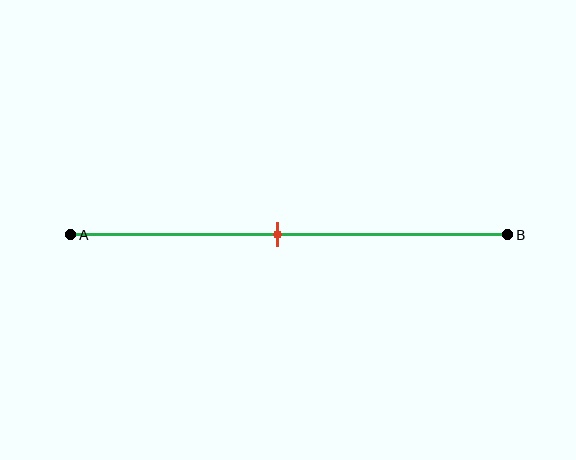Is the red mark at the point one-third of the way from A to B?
No, the mark is at about 50% from A, not at the 33% one-third point.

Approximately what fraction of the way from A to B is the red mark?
The red mark is approximately 50% of the way from A to B.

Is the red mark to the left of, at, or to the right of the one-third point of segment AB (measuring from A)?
The red mark is to the right of the one-third point of segment AB.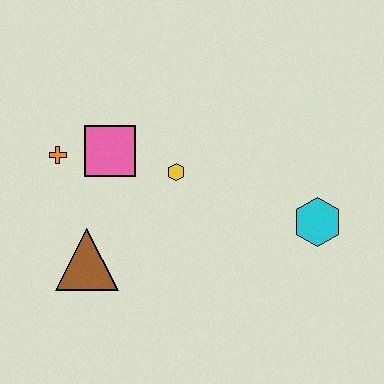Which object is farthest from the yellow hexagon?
The cyan hexagon is farthest from the yellow hexagon.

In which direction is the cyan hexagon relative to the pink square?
The cyan hexagon is to the right of the pink square.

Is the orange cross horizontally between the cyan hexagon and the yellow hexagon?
No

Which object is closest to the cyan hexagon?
The yellow hexagon is closest to the cyan hexagon.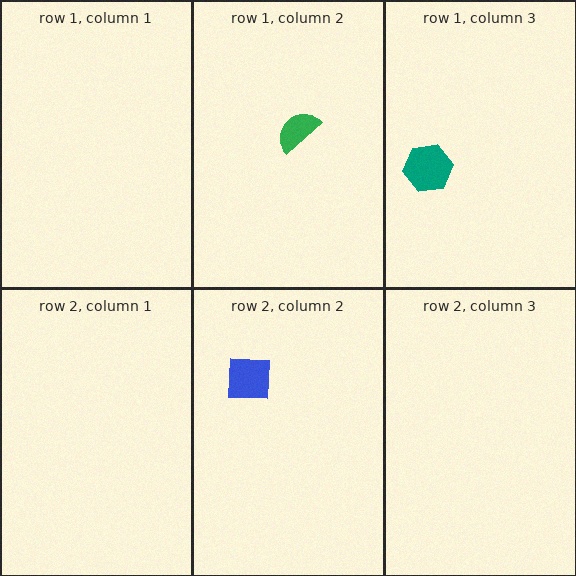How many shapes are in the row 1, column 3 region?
1.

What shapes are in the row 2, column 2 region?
The blue square.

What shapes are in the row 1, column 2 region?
The green semicircle.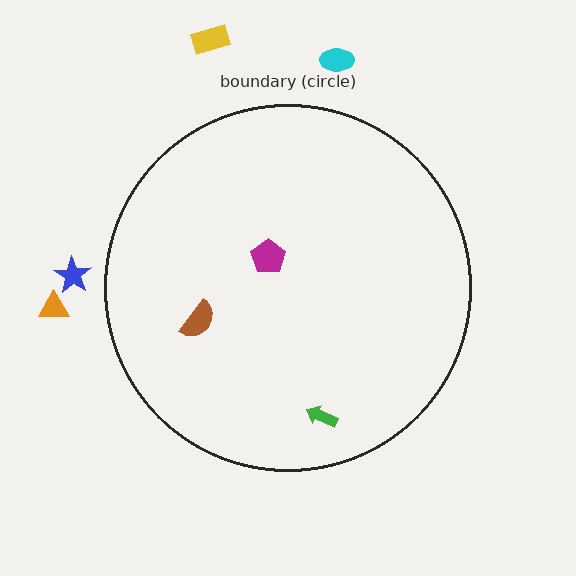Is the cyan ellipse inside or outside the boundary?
Outside.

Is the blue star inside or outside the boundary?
Outside.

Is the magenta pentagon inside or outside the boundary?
Inside.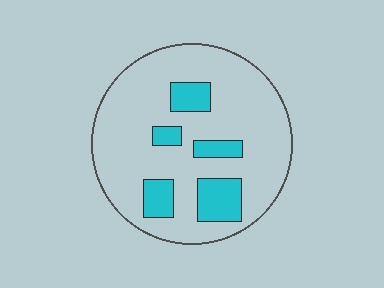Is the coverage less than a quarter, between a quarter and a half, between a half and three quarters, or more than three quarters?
Less than a quarter.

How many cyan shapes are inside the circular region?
5.